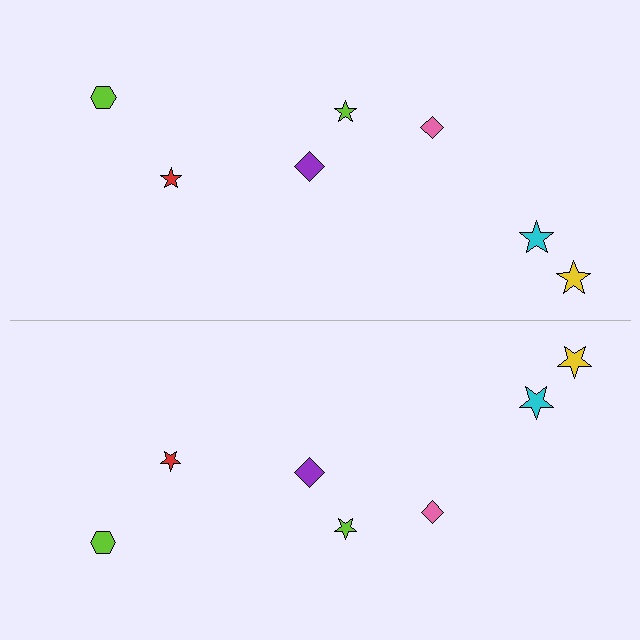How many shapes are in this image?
There are 14 shapes in this image.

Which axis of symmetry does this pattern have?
The pattern has a horizontal axis of symmetry running through the center of the image.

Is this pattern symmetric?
Yes, this pattern has bilateral (reflection) symmetry.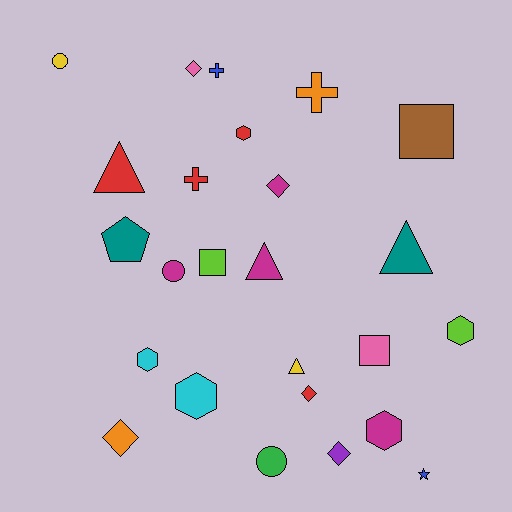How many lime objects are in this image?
There are 2 lime objects.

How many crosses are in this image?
There are 3 crosses.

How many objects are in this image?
There are 25 objects.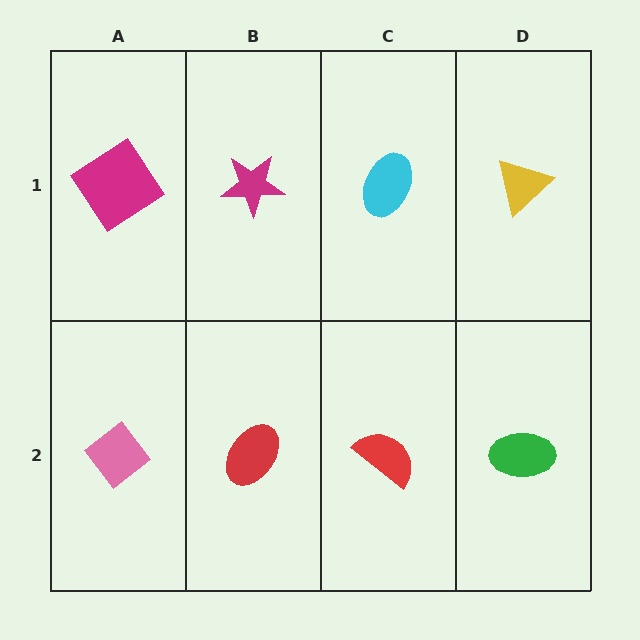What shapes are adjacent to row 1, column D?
A green ellipse (row 2, column D), a cyan ellipse (row 1, column C).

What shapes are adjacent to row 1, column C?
A red semicircle (row 2, column C), a magenta star (row 1, column B), a yellow triangle (row 1, column D).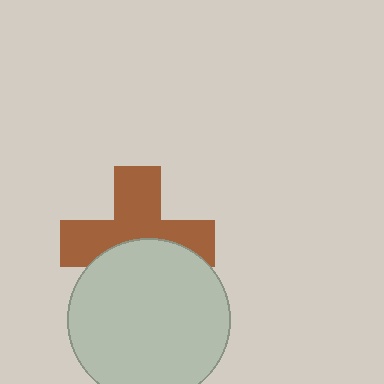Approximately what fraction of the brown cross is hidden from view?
Roughly 41% of the brown cross is hidden behind the light gray circle.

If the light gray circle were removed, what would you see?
You would see the complete brown cross.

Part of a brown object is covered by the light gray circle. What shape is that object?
It is a cross.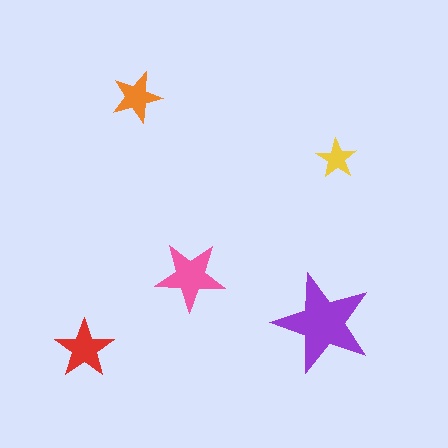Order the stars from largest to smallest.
the purple one, the pink one, the red one, the orange one, the yellow one.